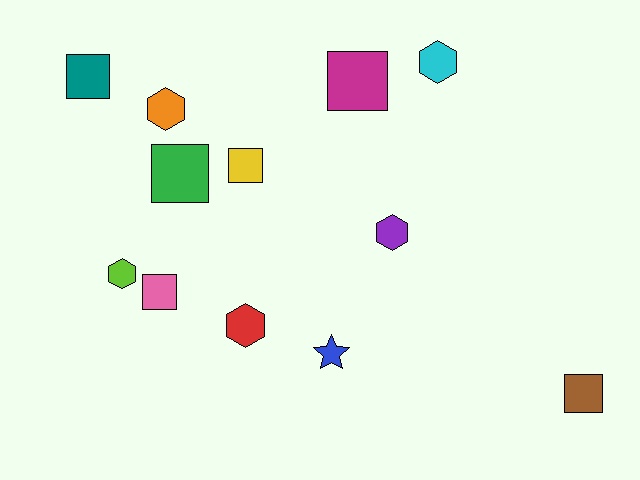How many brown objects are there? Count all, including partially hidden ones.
There is 1 brown object.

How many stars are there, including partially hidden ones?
There is 1 star.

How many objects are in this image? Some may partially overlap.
There are 12 objects.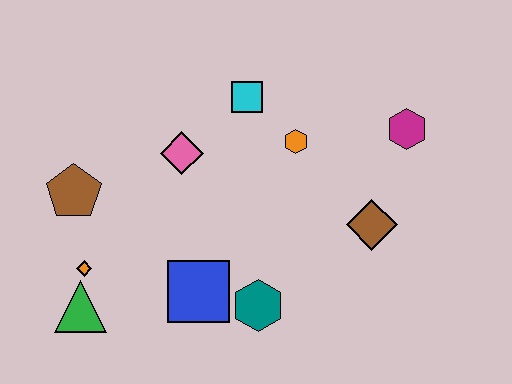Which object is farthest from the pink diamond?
The magenta hexagon is farthest from the pink diamond.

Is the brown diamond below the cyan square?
Yes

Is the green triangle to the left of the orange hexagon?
Yes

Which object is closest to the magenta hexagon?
The brown diamond is closest to the magenta hexagon.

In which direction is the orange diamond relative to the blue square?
The orange diamond is to the left of the blue square.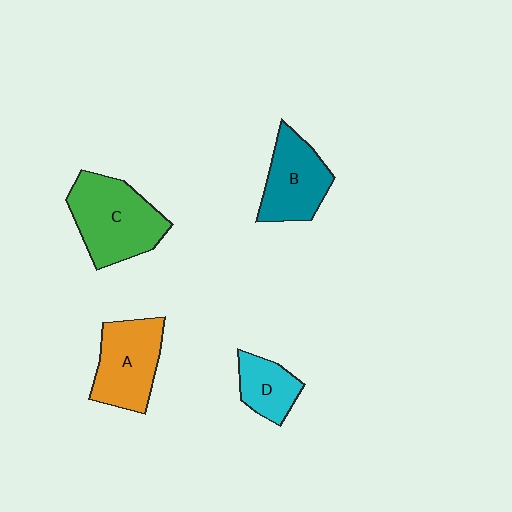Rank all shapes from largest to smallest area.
From largest to smallest: C (green), A (orange), B (teal), D (cyan).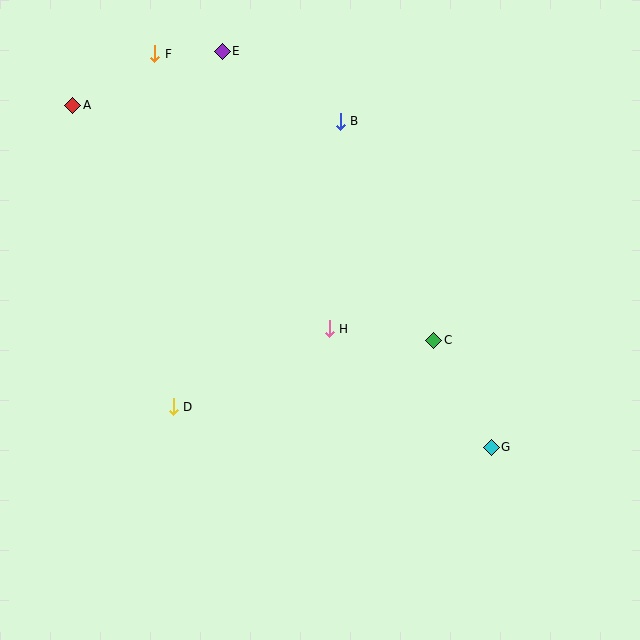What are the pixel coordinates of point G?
Point G is at (491, 447).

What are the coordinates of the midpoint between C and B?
The midpoint between C and B is at (387, 231).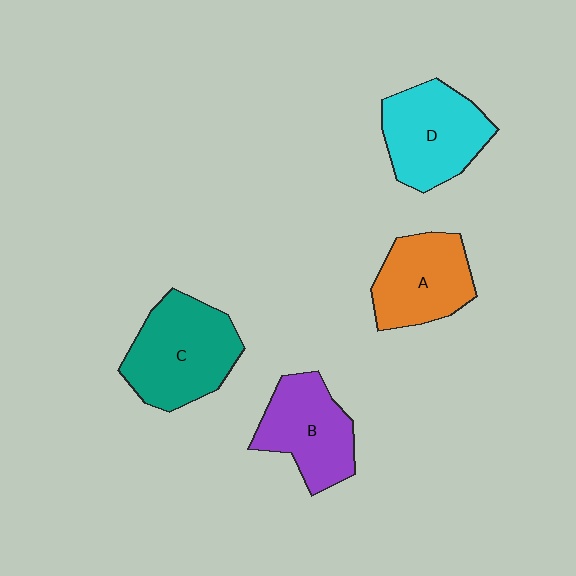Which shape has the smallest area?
Shape A (orange).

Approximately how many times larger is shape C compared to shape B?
Approximately 1.2 times.